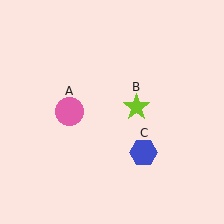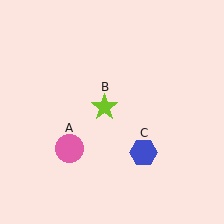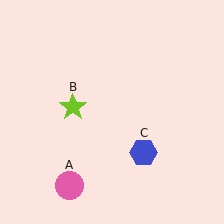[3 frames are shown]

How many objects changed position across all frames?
2 objects changed position: pink circle (object A), lime star (object B).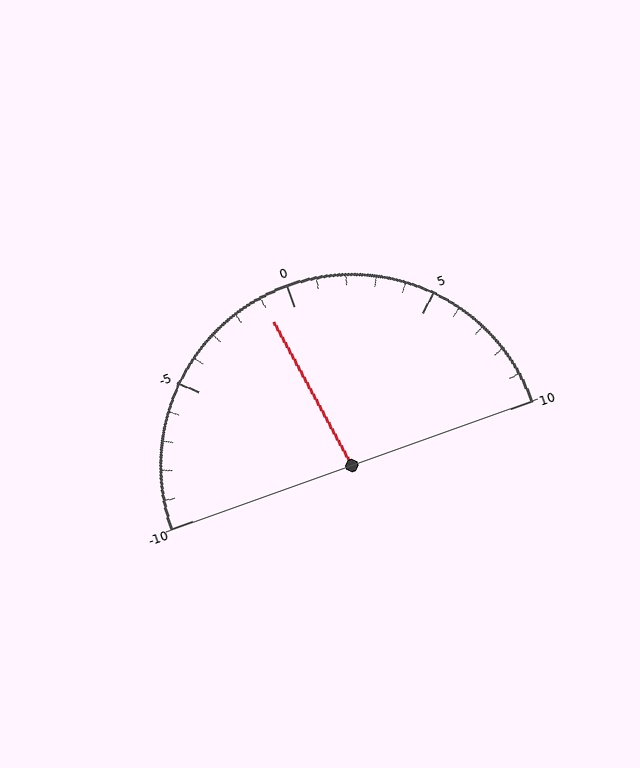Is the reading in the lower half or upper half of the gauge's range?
The reading is in the lower half of the range (-10 to 10).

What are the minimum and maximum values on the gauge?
The gauge ranges from -10 to 10.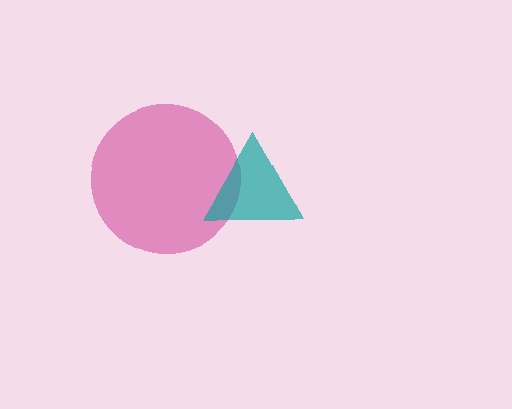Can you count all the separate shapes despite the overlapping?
Yes, there are 2 separate shapes.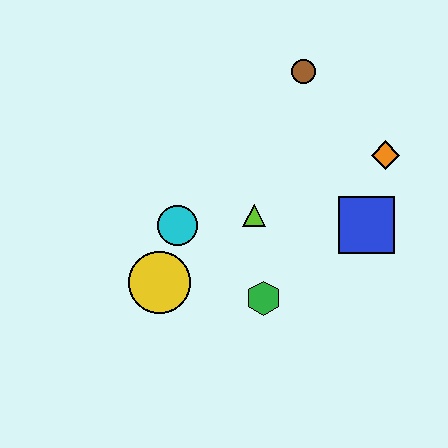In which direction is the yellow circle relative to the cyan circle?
The yellow circle is below the cyan circle.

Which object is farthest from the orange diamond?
The yellow circle is farthest from the orange diamond.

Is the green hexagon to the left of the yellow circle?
No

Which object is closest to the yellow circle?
The cyan circle is closest to the yellow circle.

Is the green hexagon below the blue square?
Yes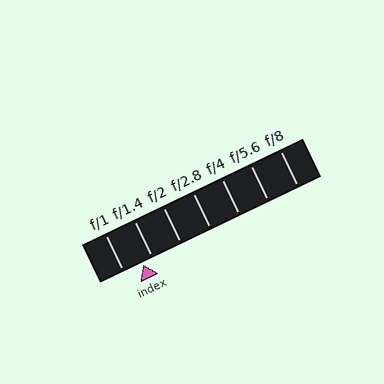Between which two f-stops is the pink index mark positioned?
The index mark is between f/1 and f/1.4.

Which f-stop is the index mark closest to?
The index mark is closest to f/1.4.